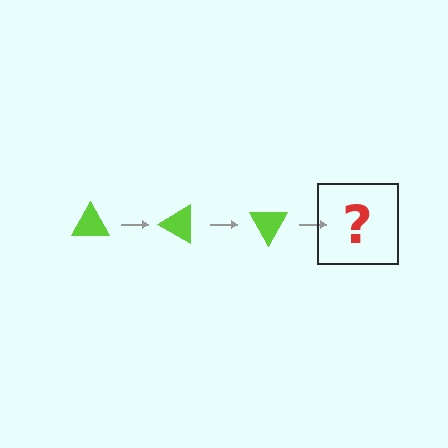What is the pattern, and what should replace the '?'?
The pattern is that the triangle rotates 30 degrees each step. The '?' should be a lime triangle rotated 90 degrees.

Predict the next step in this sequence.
The next step is a lime triangle rotated 90 degrees.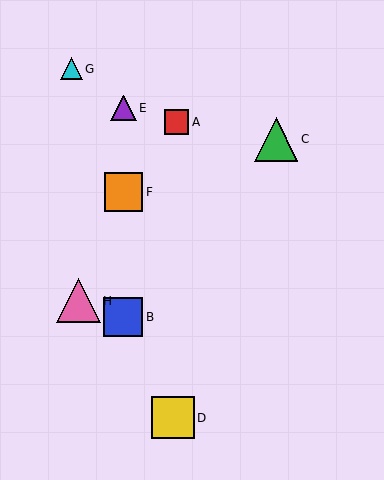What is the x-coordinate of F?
Object F is at x≈123.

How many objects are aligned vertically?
3 objects (B, E, F) are aligned vertically.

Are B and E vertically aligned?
Yes, both are at x≈123.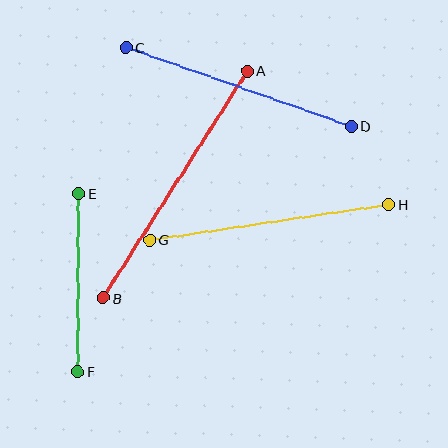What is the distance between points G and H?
The distance is approximately 241 pixels.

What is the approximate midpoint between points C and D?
The midpoint is at approximately (239, 87) pixels.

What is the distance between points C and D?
The distance is approximately 239 pixels.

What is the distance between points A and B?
The distance is approximately 269 pixels.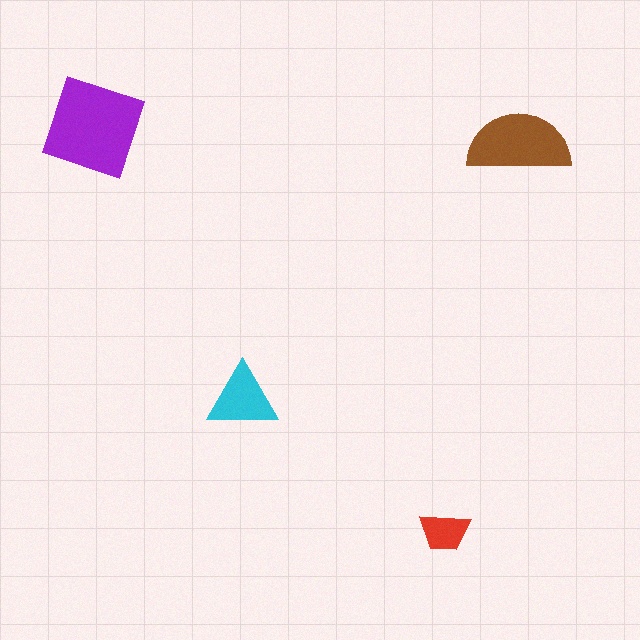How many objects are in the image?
There are 4 objects in the image.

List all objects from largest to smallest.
The purple diamond, the brown semicircle, the cyan triangle, the red trapezoid.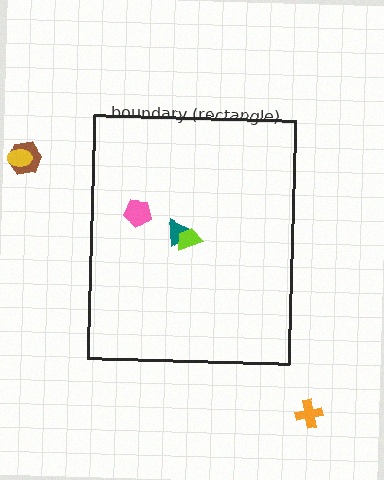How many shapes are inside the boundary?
3 inside, 3 outside.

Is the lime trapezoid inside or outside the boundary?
Inside.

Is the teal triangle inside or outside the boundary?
Inside.